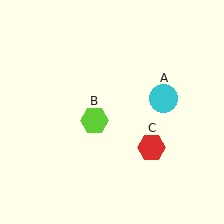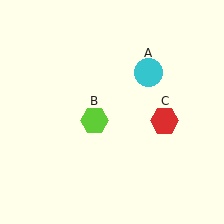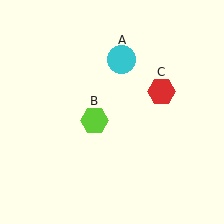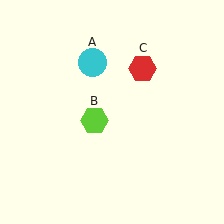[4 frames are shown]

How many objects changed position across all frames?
2 objects changed position: cyan circle (object A), red hexagon (object C).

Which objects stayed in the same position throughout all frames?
Lime hexagon (object B) remained stationary.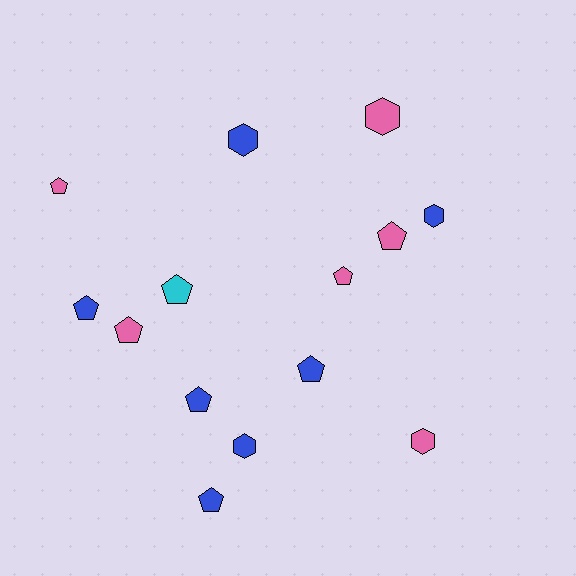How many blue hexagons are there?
There are 3 blue hexagons.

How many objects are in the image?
There are 14 objects.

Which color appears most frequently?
Blue, with 7 objects.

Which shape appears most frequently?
Pentagon, with 9 objects.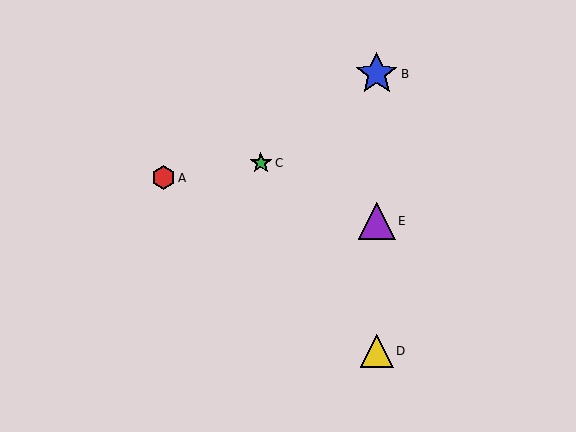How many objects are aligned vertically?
3 objects (B, D, E) are aligned vertically.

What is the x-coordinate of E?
Object E is at x≈377.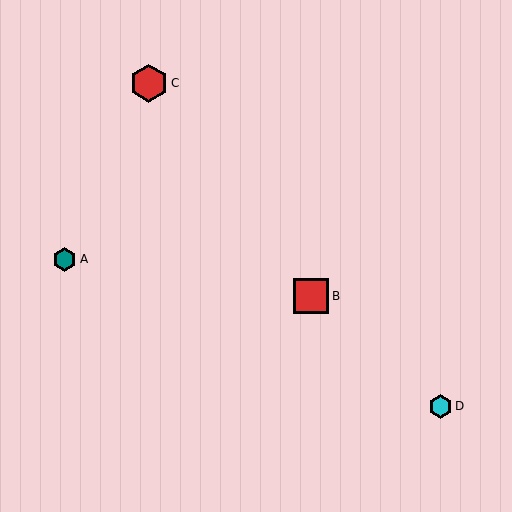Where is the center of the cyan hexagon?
The center of the cyan hexagon is at (441, 406).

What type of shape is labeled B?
Shape B is a red square.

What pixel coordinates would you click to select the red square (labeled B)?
Click at (311, 296) to select the red square B.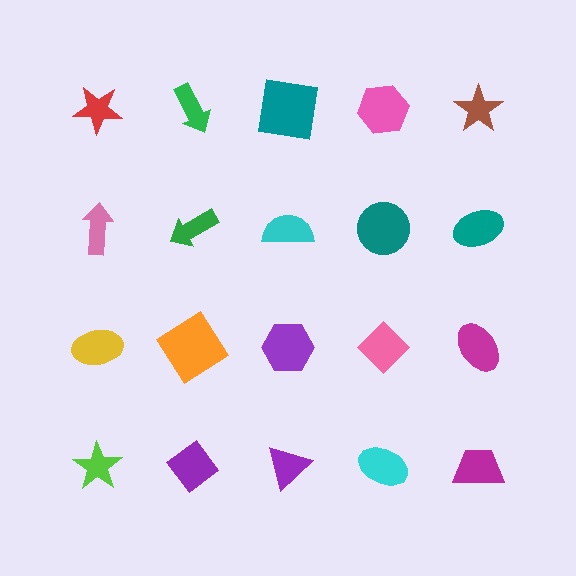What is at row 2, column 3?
A cyan semicircle.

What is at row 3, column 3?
A purple hexagon.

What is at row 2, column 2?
A green arrow.